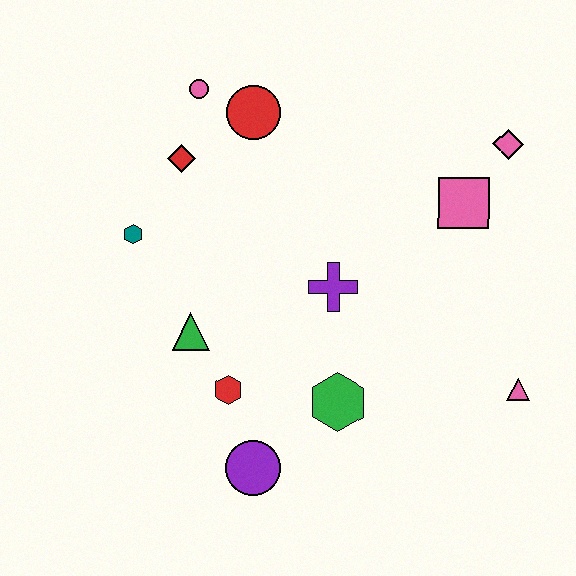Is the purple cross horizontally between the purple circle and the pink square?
Yes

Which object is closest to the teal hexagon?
The red diamond is closest to the teal hexagon.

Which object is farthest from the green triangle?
The pink diamond is farthest from the green triangle.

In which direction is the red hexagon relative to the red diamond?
The red hexagon is below the red diamond.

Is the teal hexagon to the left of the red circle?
Yes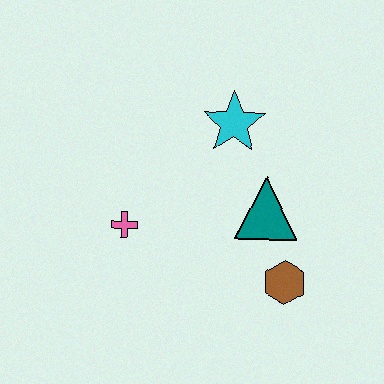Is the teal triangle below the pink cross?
No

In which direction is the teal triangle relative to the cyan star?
The teal triangle is below the cyan star.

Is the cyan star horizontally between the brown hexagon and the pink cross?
Yes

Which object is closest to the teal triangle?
The brown hexagon is closest to the teal triangle.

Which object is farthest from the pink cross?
The brown hexagon is farthest from the pink cross.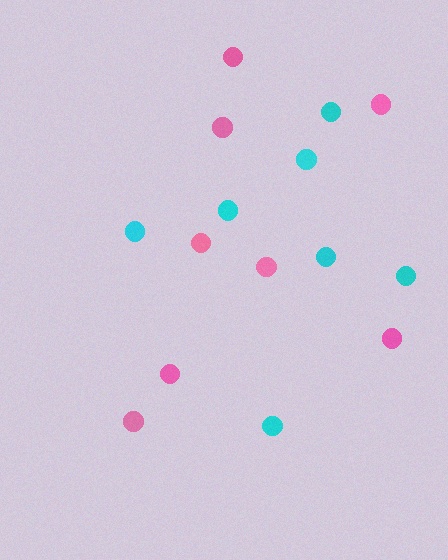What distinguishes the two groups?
There are 2 groups: one group of cyan circles (7) and one group of pink circles (8).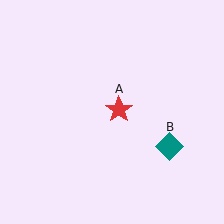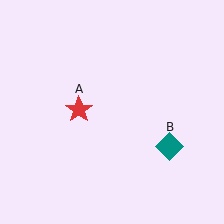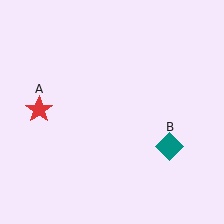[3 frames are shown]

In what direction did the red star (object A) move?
The red star (object A) moved left.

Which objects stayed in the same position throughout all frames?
Teal diamond (object B) remained stationary.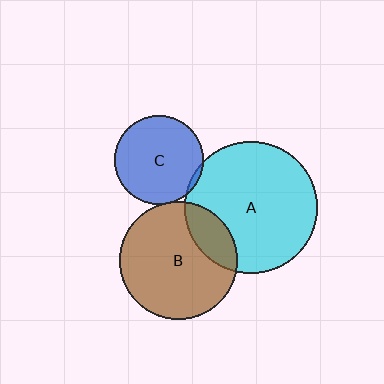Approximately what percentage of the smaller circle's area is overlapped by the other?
Approximately 20%.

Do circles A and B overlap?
Yes.